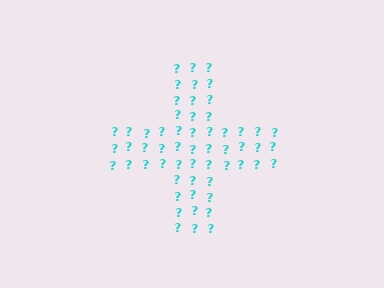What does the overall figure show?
The overall figure shows a cross.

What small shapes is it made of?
It is made of small question marks.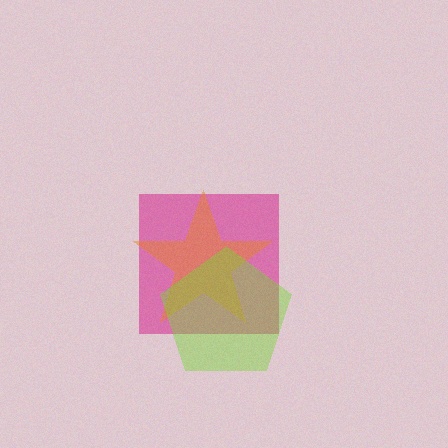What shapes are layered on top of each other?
The layered shapes are: a magenta square, an orange star, a lime pentagon.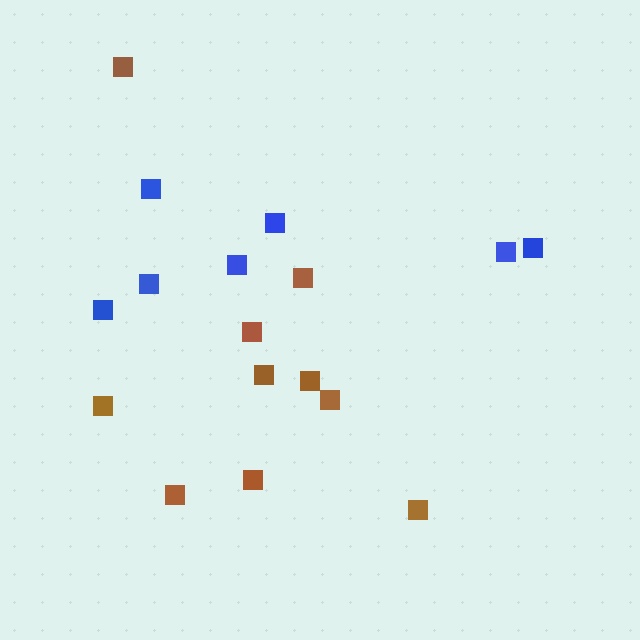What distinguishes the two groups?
There are 2 groups: one group of brown squares (10) and one group of blue squares (7).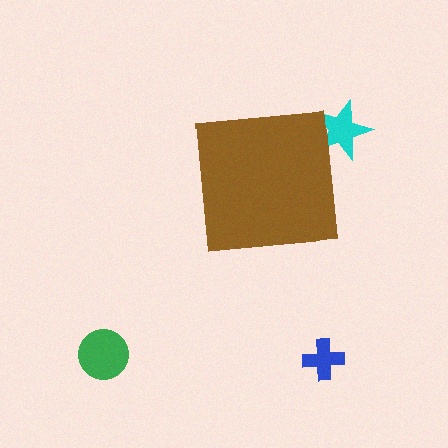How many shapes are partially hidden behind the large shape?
1 shape is partially hidden.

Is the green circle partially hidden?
No, the green circle is fully visible.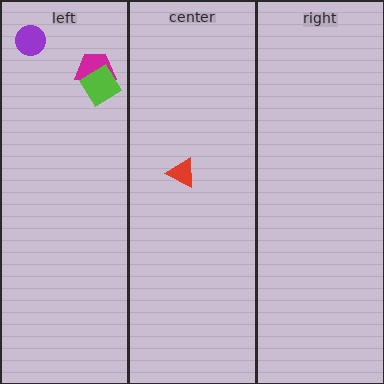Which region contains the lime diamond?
The left region.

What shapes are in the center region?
The red triangle.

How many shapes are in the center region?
1.